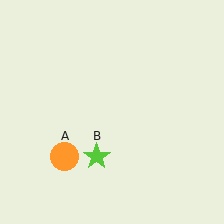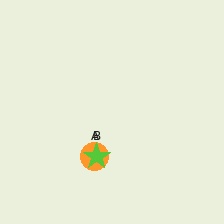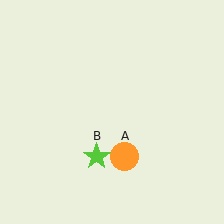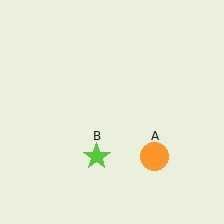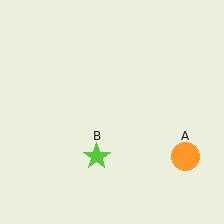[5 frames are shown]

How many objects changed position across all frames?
1 object changed position: orange circle (object A).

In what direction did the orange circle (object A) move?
The orange circle (object A) moved right.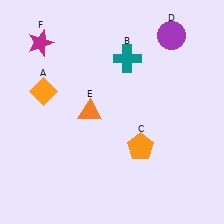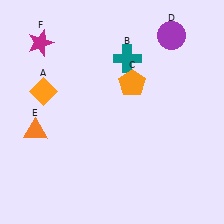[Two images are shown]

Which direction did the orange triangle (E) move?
The orange triangle (E) moved left.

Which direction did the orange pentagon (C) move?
The orange pentagon (C) moved up.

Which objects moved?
The objects that moved are: the orange pentagon (C), the orange triangle (E).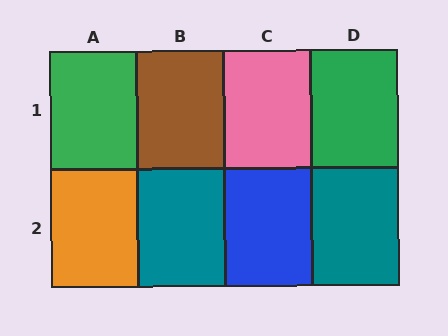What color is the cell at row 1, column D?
Green.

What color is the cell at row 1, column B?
Brown.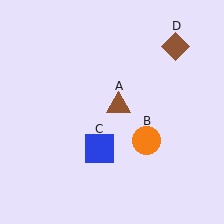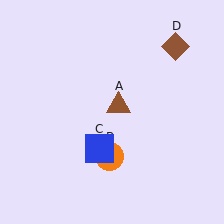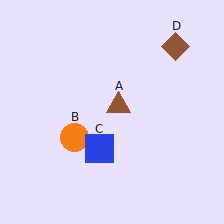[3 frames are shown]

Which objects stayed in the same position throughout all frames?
Brown triangle (object A) and blue square (object C) and brown diamond (object D) remained stationary.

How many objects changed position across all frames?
1 object changed position: orange circle (object B).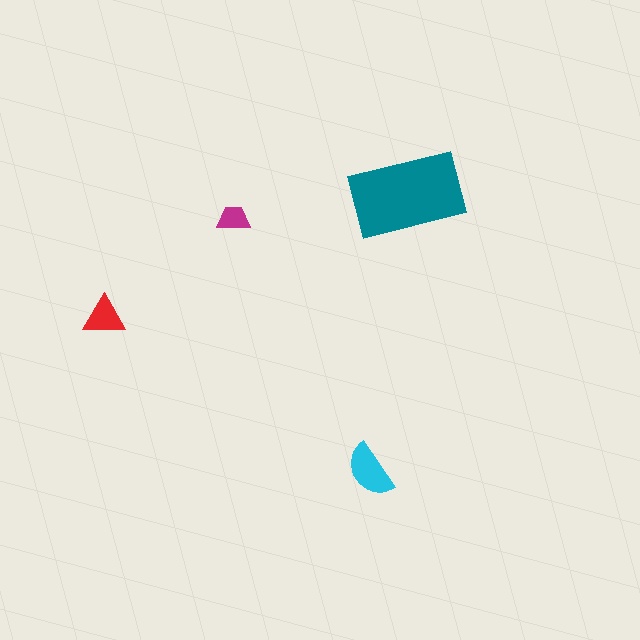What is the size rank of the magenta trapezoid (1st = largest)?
4th.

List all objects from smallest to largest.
The magenta trapezoid, the red triangle, the cyan semicircle, the teal rectangle.